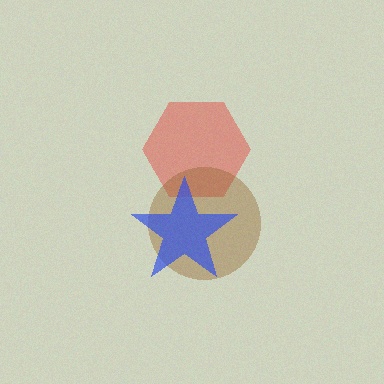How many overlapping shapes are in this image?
There are 3 overlapping shapes in the image.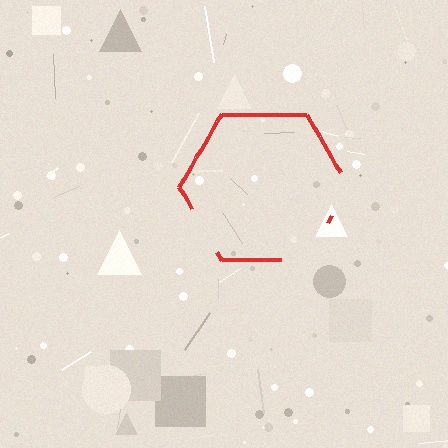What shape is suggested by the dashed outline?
The dashed outline suggests a hexagon.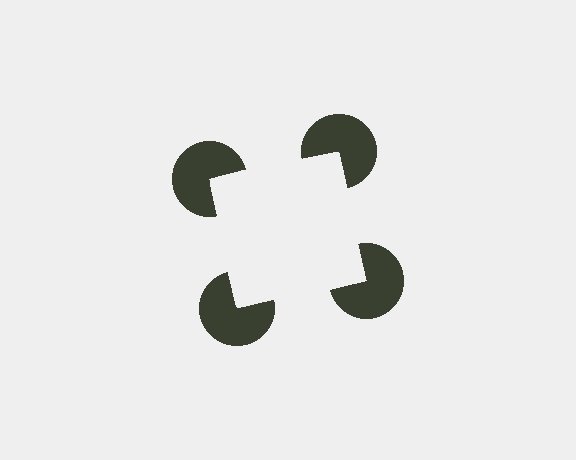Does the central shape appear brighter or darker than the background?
It typically appears slightly brighter than the background, even though no actual brightness change is drawn.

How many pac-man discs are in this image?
There are 4 — one at each vertex of the illusory square.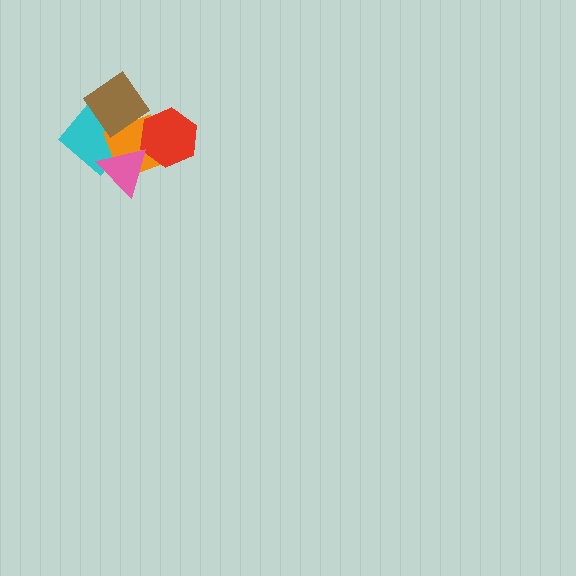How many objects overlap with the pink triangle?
2 objects overlap with the pink triangle.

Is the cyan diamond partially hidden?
Yes, it is partially covered by another shape.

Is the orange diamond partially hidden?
Yes, it is partially covered by another shape.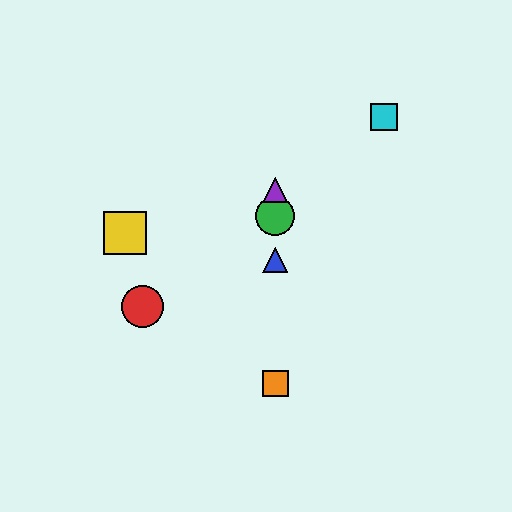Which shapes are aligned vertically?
The blue triangle, the green circle, the purple triangle, the orange square are aligned vertically.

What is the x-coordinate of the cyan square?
The cyan square is at x≈384.